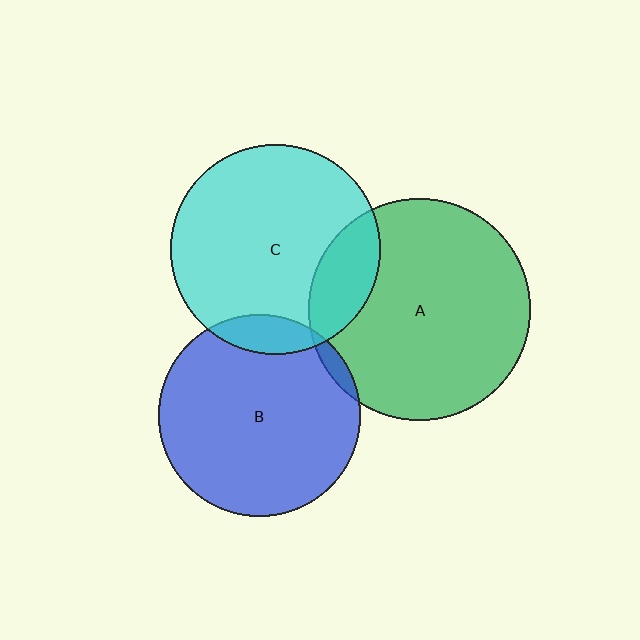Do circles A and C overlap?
Yes.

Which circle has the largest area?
Circle A (green).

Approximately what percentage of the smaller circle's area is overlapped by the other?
Approximately 20%.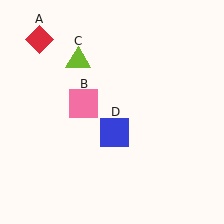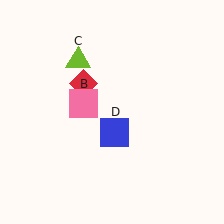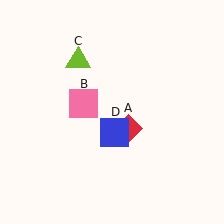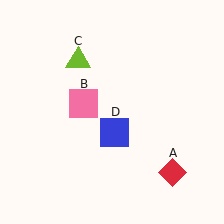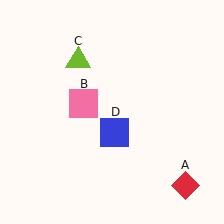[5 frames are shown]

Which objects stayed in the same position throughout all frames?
Pink square (object B) and lime triangle (object C) and blue square (object D) remained stationary.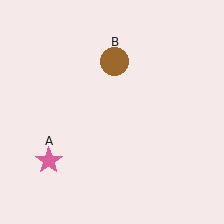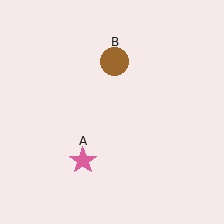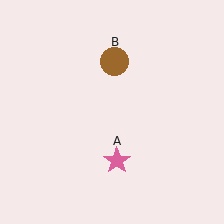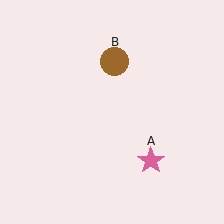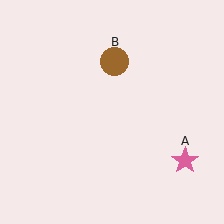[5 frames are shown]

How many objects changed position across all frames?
1 object changed position: pink star (object A).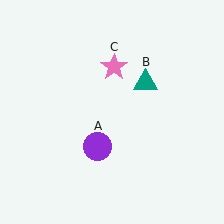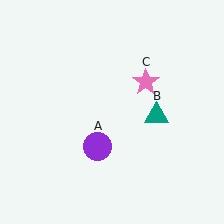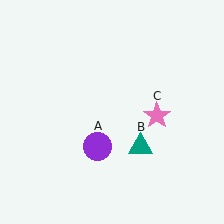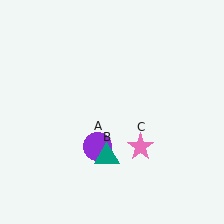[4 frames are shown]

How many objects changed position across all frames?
2 objects changed position: teal triangle (object B), pink star (object C).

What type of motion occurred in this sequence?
The teal triangle (object B), pink star (object C) rotated clockwise around the center of the scene.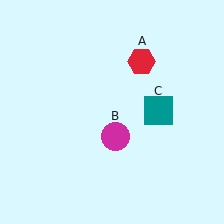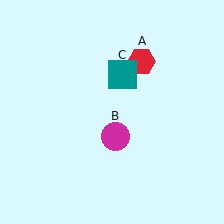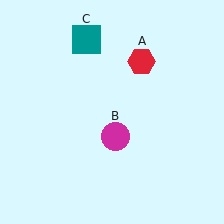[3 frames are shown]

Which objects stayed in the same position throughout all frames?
Red hexagon (object A) and magenta circle (object B) remained stationary.